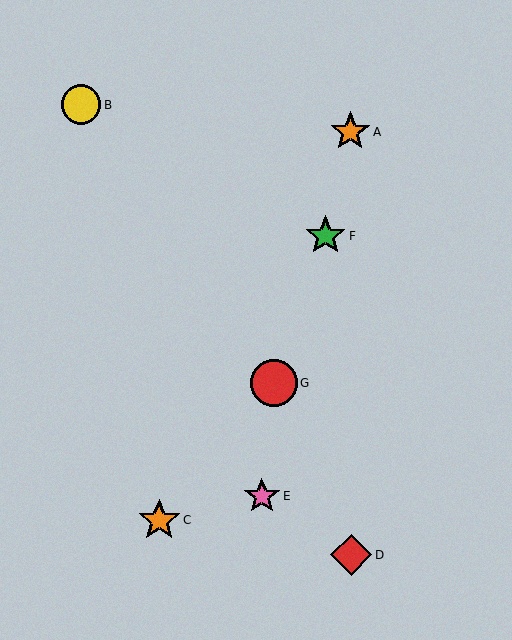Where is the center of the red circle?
The center of the red circle is at (274, 383).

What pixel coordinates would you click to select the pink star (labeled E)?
Click at (262, 496) to select the pink star E.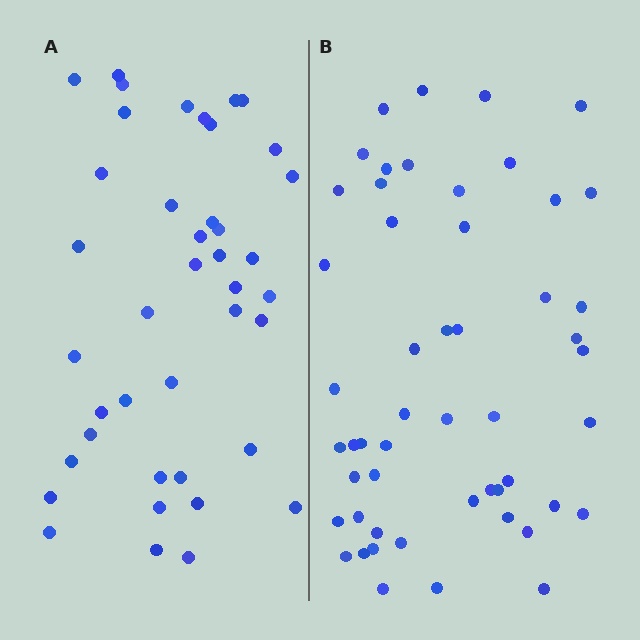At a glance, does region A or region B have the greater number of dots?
Region B (the right region) has more dots.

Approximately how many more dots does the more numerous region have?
Region B has roughly 12 or so more dots than region A.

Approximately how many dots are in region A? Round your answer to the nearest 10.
About 40 dots. (The exact count is 41, which rounds to 40.)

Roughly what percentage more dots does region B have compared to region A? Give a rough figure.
About 25% more.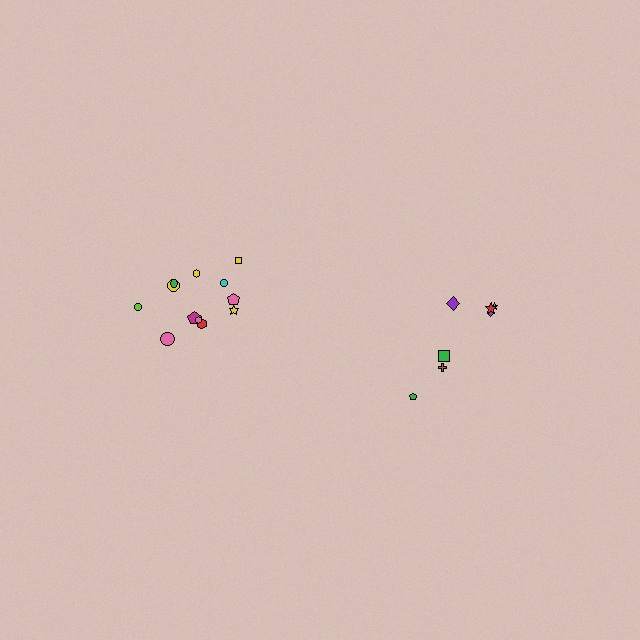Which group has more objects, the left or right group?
The left group.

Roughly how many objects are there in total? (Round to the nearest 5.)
Roughly 20 objects in total.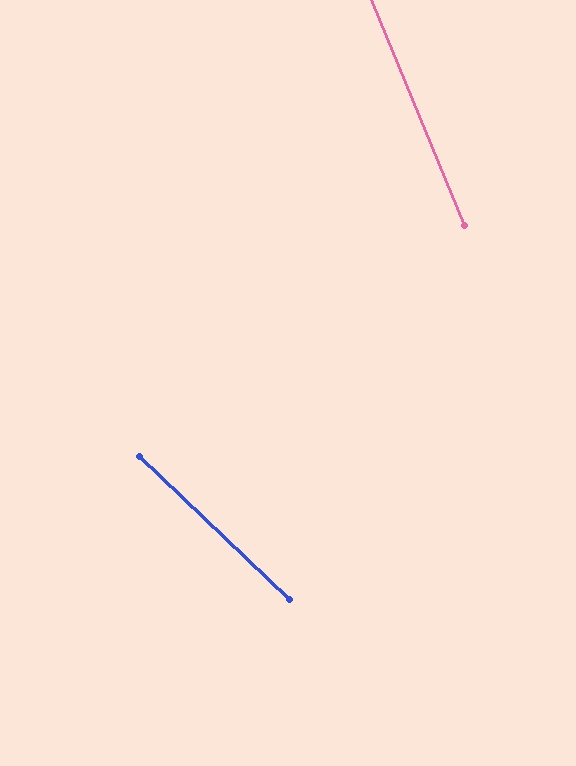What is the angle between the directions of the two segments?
Approximately 24 degrees.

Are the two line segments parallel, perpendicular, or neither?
Neither parallel nor perpendicular — they differ by about 24°.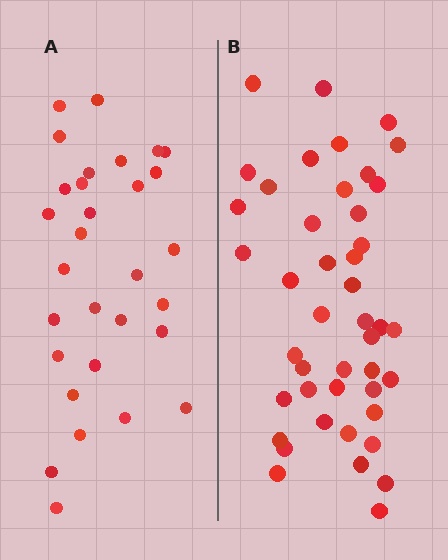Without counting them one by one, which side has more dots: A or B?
Region B (the right region) has more dots.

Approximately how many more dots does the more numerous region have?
Region B has approximately 15 more dots than region A.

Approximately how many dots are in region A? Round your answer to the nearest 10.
About 30 dots.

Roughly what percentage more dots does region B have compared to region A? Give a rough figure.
About 45% more.